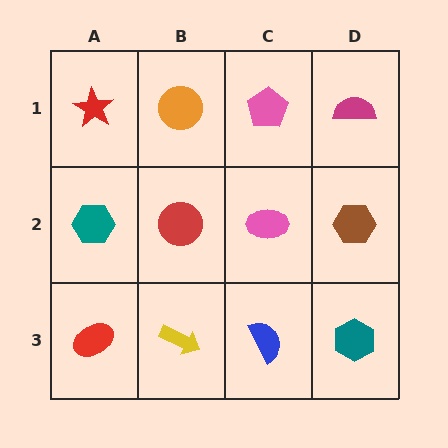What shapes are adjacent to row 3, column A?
A teal hexagon (row 2, column A), a yellow arrow (row 3, column B).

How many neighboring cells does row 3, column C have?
3.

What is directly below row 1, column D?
A brown hexagon.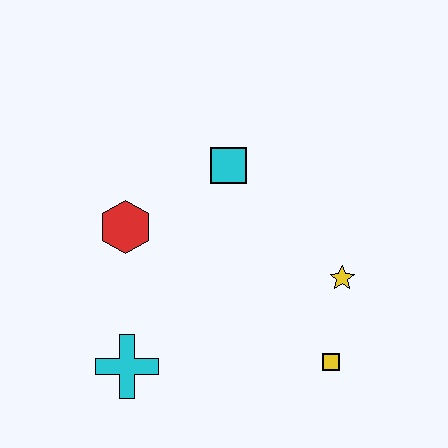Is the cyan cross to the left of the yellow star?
Yes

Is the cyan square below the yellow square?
No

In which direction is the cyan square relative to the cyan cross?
The cyan square is above the cyan cross.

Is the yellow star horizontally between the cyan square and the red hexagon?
No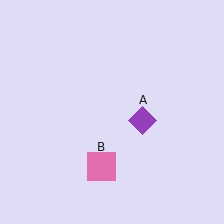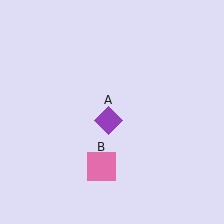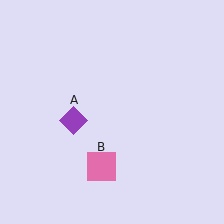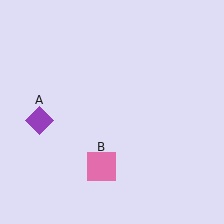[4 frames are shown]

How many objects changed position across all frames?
1 object changed position: purple diamond (object A).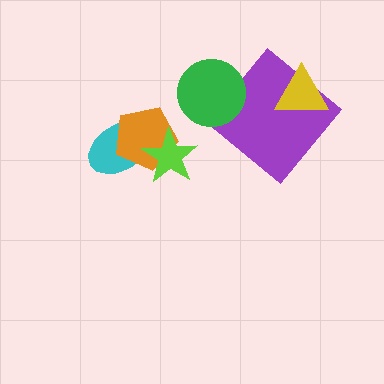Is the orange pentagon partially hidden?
Yes, it is partially covered by another shape.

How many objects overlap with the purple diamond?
2 objects overlap with the purple diamond.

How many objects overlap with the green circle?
1 object overlaps with the green circle.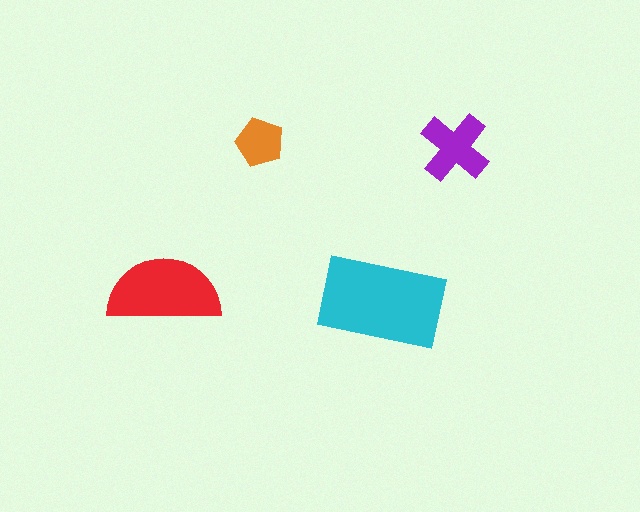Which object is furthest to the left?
The red semicircle is leftmost.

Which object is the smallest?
The orange pentagon.